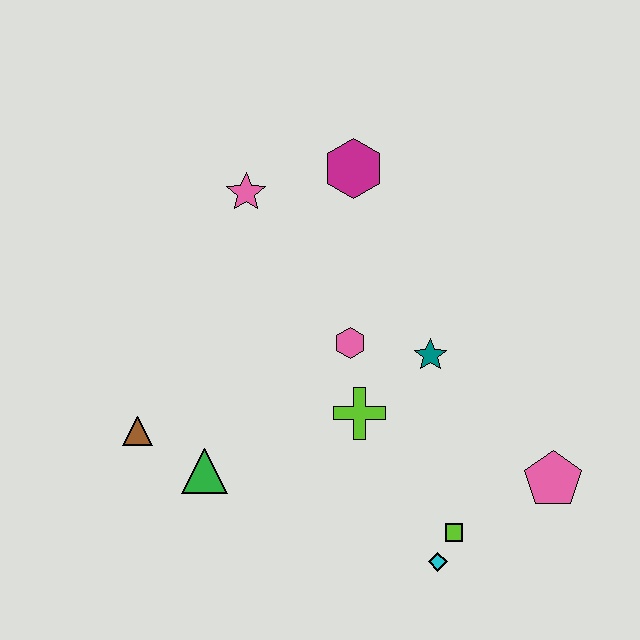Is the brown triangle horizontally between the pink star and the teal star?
No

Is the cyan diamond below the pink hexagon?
Yes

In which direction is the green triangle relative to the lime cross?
The green triangle is to the left of the lime cross.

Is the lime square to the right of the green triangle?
Yes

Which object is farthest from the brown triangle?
The pink pentagon is farthest from the brown triangle.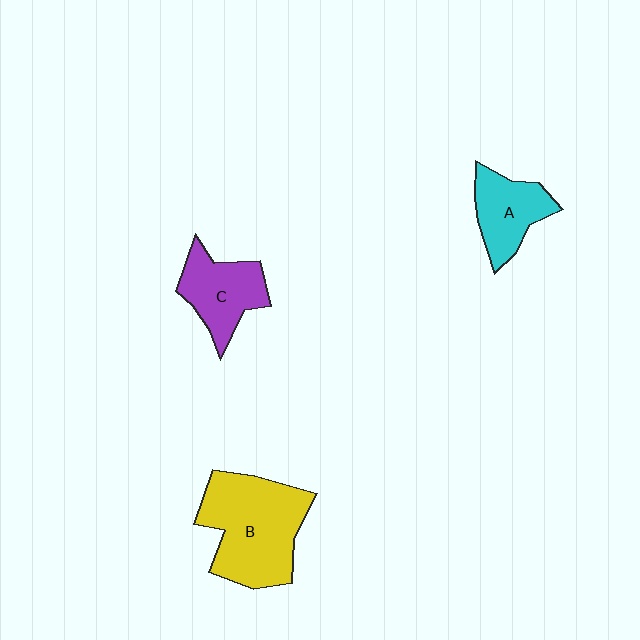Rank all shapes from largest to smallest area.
From largest to smallest: B (yellow), C (purple), A (cyan).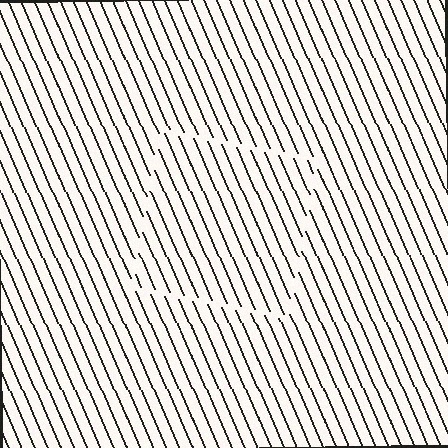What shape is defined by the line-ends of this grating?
An illusory square. The interior of the shape contains the same grating, shifted by half a period — the contour is defined by the phase discontinuity where line-ends from the inner and outer gratings abut.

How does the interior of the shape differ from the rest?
The interior of the shape contains the same grating, shifted by half a period — the contour is defined by the phase discontinuity where line-ends from the inner and outer gratings abut.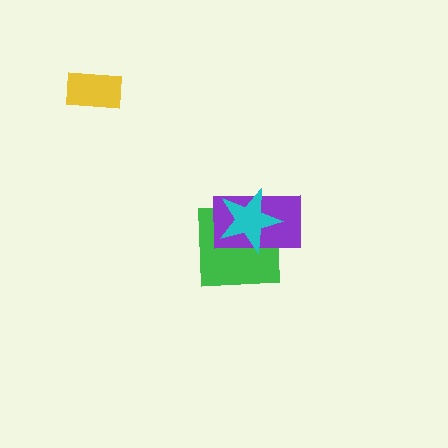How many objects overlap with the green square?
2 objects overlap with the green square.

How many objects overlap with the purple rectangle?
2 objects overlap with the purple rectangle.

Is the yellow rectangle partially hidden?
No, no other shape covers it.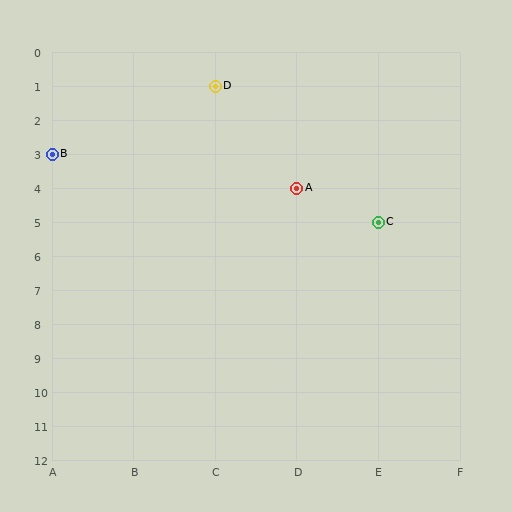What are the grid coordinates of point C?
Point C is at grid coordinates (E, 5).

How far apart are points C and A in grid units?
Points C and A are 1 column and 1 row apart (about 1.4 grid units diagonally).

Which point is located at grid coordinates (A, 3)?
Point B is at (A, 3).